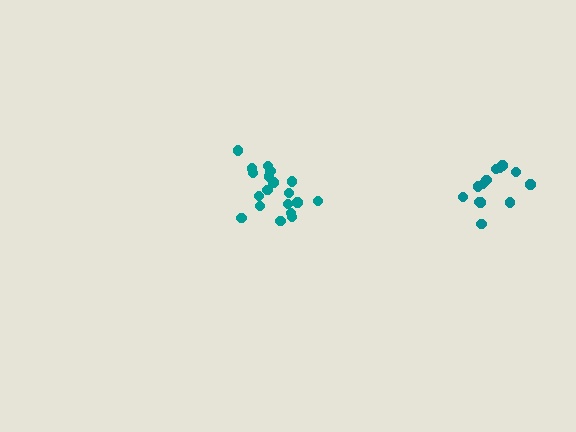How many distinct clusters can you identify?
There are 2 distinct clusters.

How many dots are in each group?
Group 1: 13 dots, Group 2: 19 dots (32 total).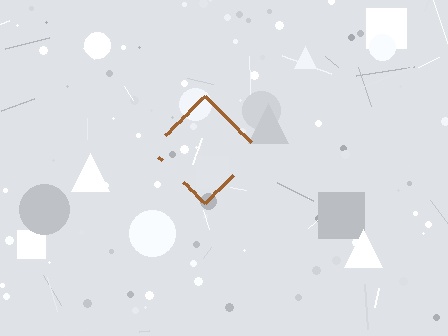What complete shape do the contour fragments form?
The contour fragments form a diamond.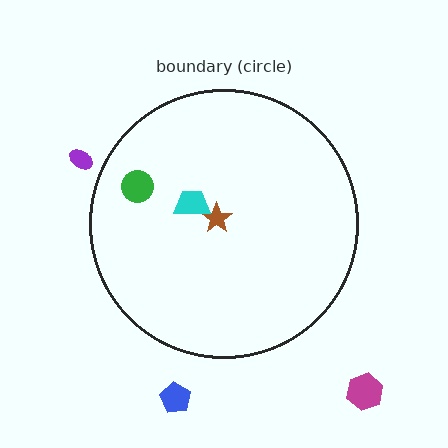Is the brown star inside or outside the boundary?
Inside.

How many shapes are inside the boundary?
3 inside, 3 outside.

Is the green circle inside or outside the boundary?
Inside.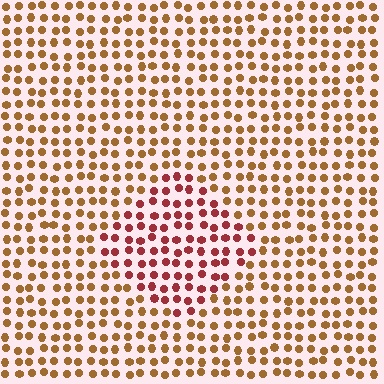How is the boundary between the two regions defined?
The boundary is defined purely by a slight shift in hue (about 38 degrees). Spacing, size, and orientation are identical on both sides.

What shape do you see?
I see a diamond.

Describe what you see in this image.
The image is filled with small brown elements in a uniform arrangement. A diamond-shaped region is visible where the elements are tinted to a slightly different hue, forming a subtle color boundary.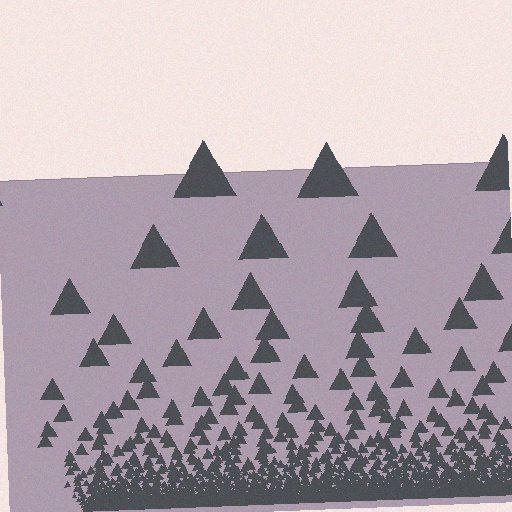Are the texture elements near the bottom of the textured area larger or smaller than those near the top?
Smaller. The gradient is inverted — elements near the bottom are smaller and denser.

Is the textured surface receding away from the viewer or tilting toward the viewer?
The surface appears to tilt toward the viewer. Texture elements get larger and sparser toward the top.